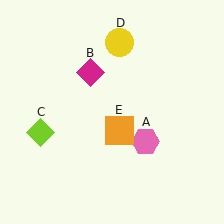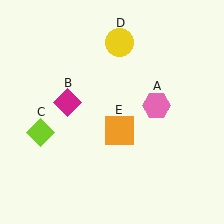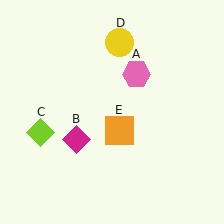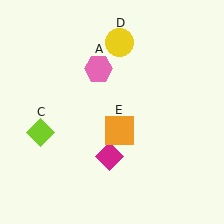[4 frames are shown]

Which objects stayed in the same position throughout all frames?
Lime diamond (object C) and yellow circle (object D) and orange square (object E) remained stationary.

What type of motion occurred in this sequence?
The pink hexagon (object A), magenta diamond (object B) rotated counterclockwise around the center of the scene.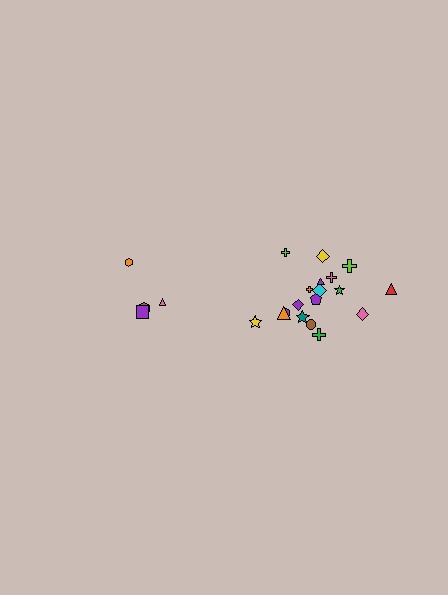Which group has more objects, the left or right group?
The right group.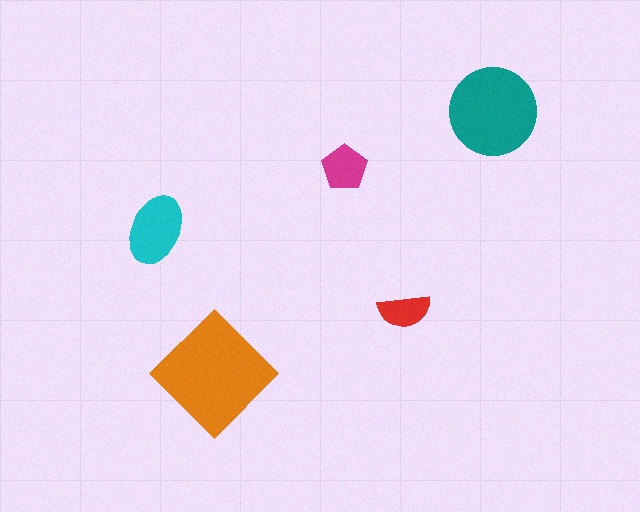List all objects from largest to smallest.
The orange diamond, the teal circle, the cyan ellipse, the magenta pentagon, the red semicircle.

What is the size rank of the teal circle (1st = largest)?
2nd.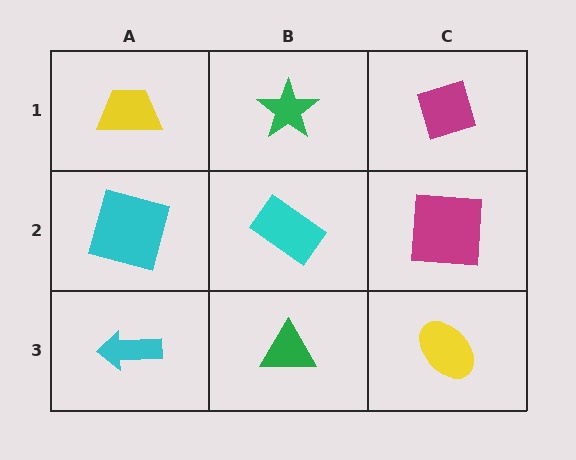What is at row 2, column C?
A magenta square.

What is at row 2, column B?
A cyan rectangle.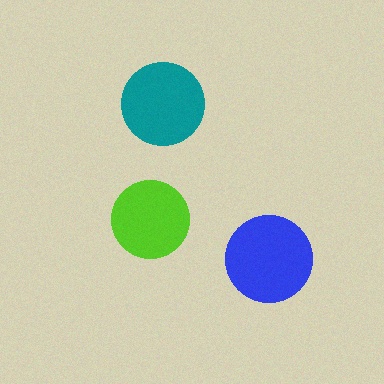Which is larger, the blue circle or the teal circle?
The blue one.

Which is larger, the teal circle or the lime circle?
The teal one.